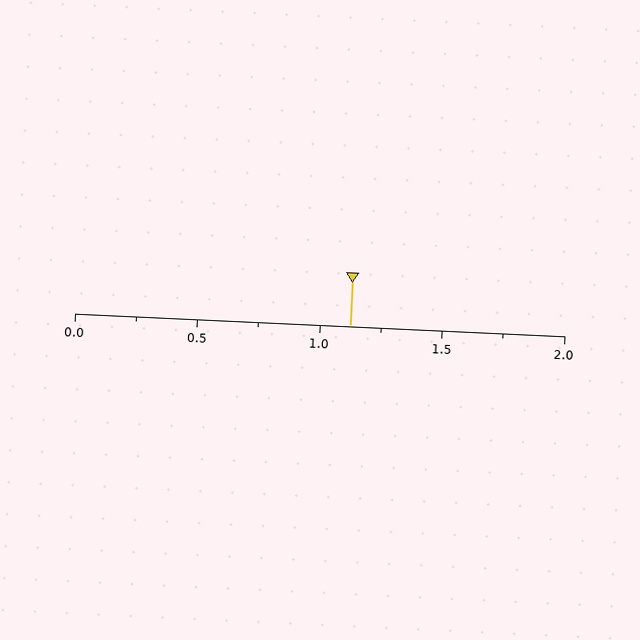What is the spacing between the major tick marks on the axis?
The major ticks are spaced 0.5 apart.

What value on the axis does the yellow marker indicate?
The marker indicates approximately 1.12.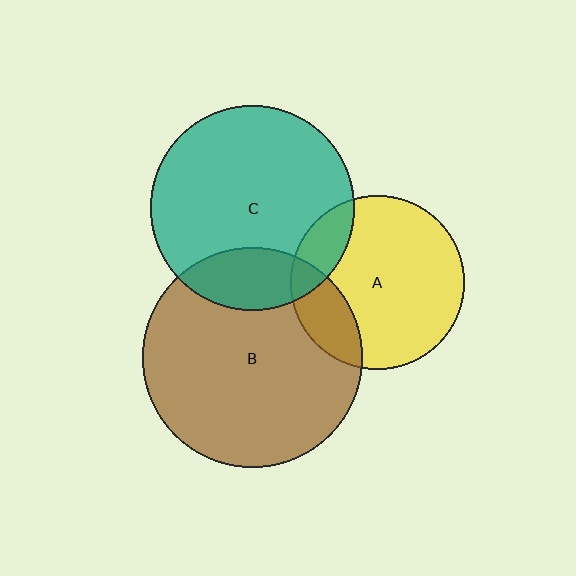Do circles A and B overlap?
Yes.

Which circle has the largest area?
Circle B (brown).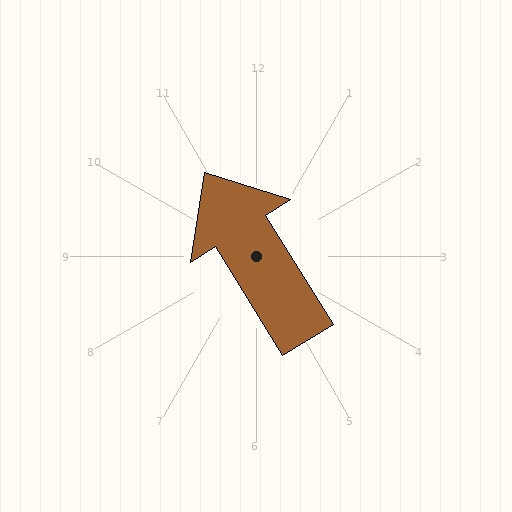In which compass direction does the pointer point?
Northwest.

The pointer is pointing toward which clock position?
Roughly 11 o'clock.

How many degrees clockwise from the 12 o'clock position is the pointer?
Approximately 328 degrees.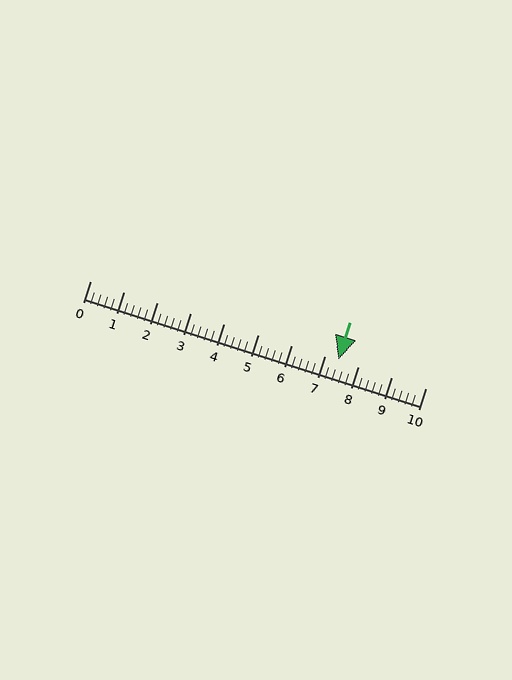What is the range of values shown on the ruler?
The ruler shows values from 0 to 10.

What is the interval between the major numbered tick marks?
The major tick marks are spaced 1 units apart.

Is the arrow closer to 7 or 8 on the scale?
The arrow is closer to 7.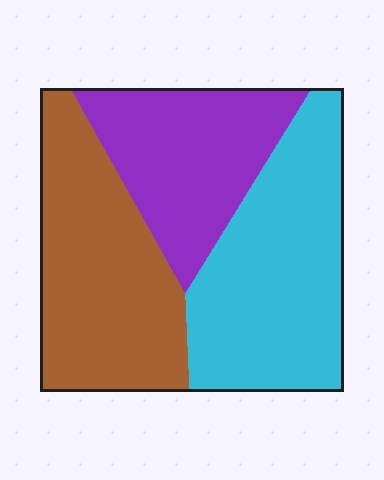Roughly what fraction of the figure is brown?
Brown covers roughly 35% of the figure.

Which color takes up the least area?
Purple, at roughly 25%.